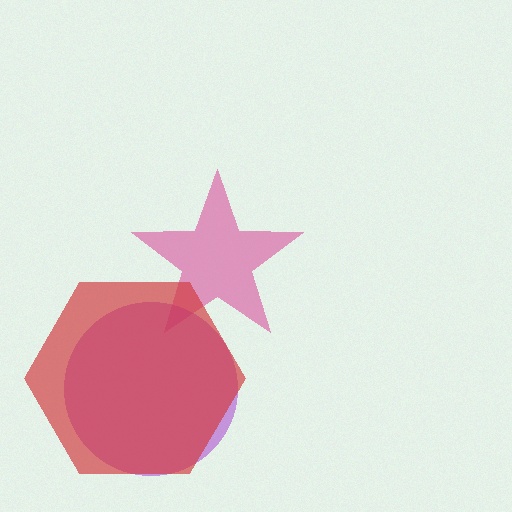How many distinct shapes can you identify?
There are 3 distinct shapes: a pink star, a purple circle, a red hexagon.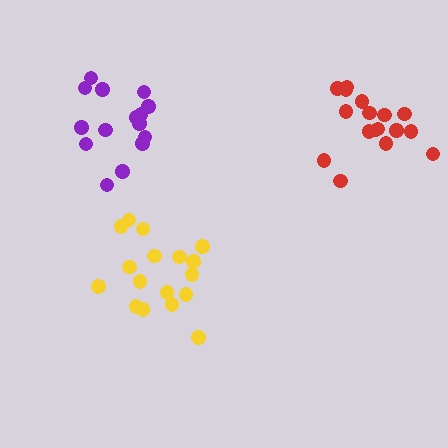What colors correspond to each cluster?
The clusters are colored: purple, red, yellow.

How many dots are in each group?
Group 1: 15 dots, Group 2: 17 dots, Group 3: 17 dots (49 total).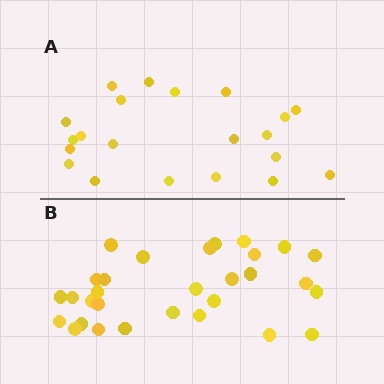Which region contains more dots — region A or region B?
Region B (the bottom region) has more dots.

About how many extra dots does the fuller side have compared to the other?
Region B has roughly 8 or so more dots than region A.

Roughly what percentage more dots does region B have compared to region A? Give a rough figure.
About 45% more.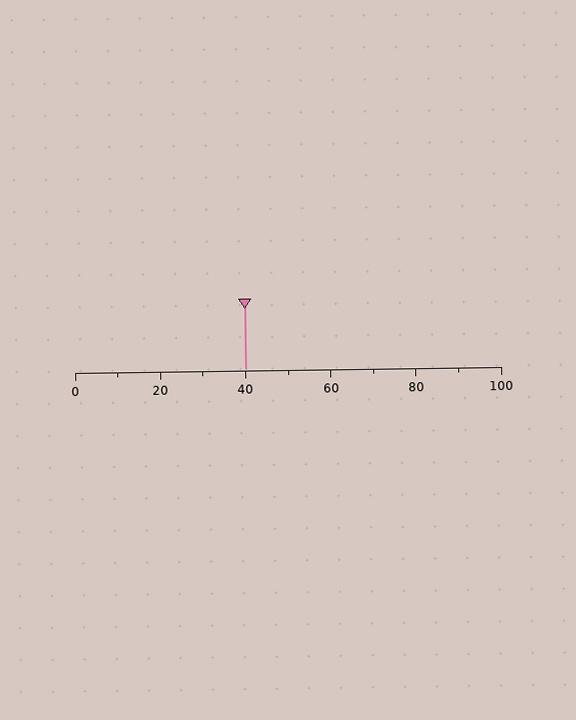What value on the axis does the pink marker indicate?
The marker indicates approximately 40.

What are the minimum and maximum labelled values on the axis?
The axis runs from 0 to 100.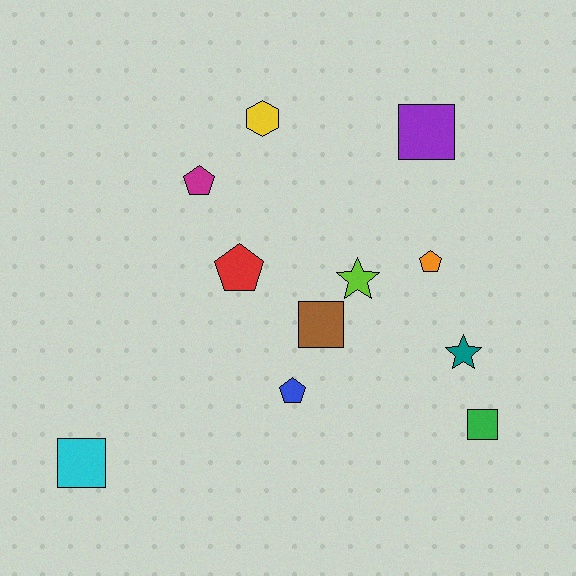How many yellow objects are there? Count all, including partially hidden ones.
There is 1 yellow object.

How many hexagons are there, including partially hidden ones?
There is 1 hexagon.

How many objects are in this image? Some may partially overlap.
There are 11 objects.